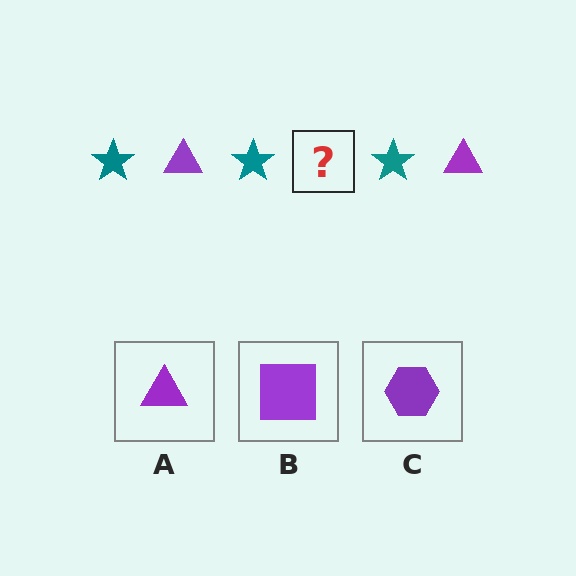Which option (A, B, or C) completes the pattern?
A.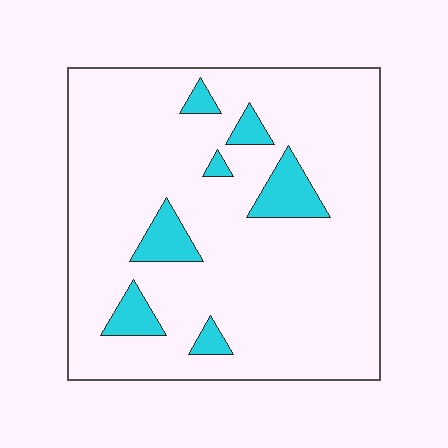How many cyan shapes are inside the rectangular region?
7.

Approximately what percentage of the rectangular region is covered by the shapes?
Approximately 10%.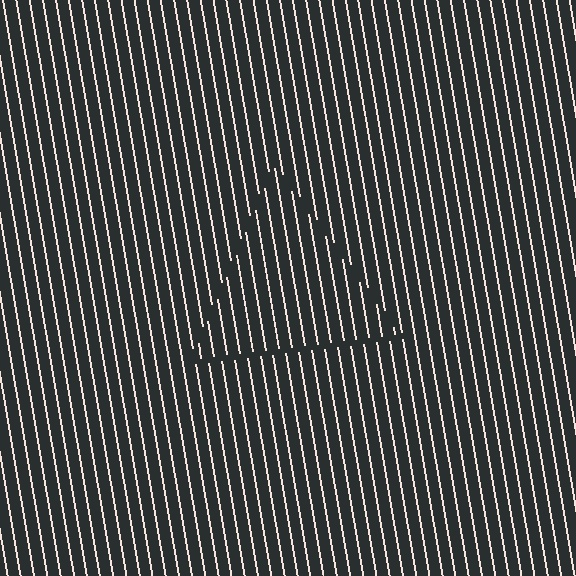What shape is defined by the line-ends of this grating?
An illusory triangle. The interior of the shape contains the same grating, shifted by half a period — the contour is defined by the phase discontinuity where line-ends from the inner and outer gratings abut.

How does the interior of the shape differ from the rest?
The interior of the shape contains the same grating, shifted by half a period — the contour is defined by the phase discontinuity where line-ends from the inner and outer gratings abut.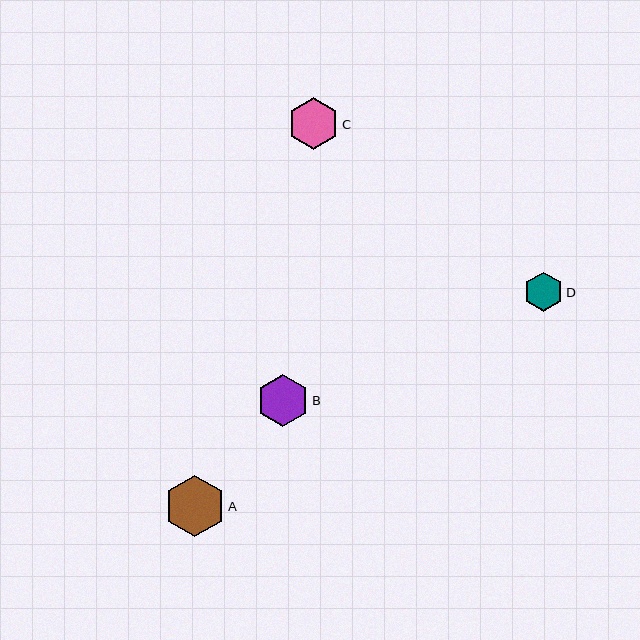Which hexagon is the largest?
Hexagon A is the largest with a size of approximately 61 pixels.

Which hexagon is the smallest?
Hexagon D is the smallest with a size of approximately 39 pixels.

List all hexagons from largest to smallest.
From largest to smallest: A, B, C, D.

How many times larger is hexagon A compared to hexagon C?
Hexagon A is approximately 1.2 times the size of hexagon C.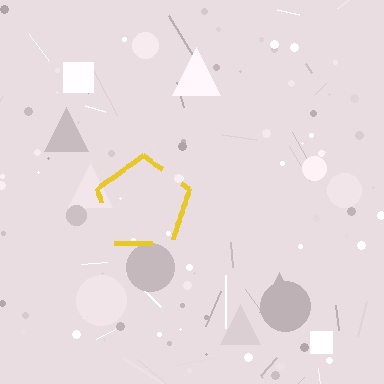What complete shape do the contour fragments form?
The contour fragments form a pentagon.